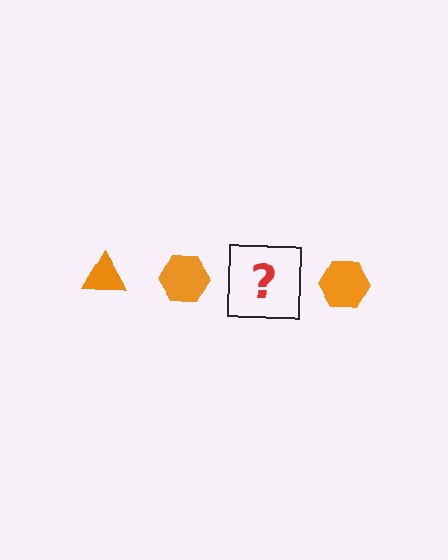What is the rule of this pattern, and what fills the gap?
The rule is that the pattern cycles through triangle, hexagon shapes in orange. The gap should be filled with an orange triangle.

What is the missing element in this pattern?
The missing element is an orange triangle.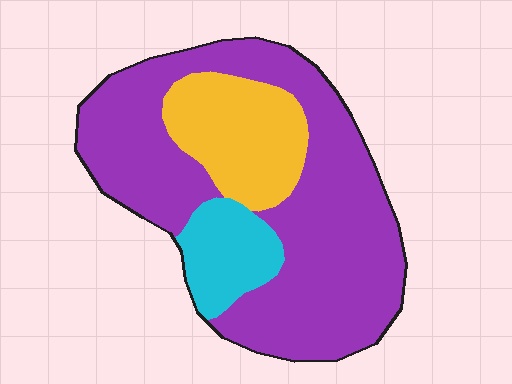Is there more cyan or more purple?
Purple.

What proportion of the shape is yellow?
Yellow takes up between a sixth and a third of the shape.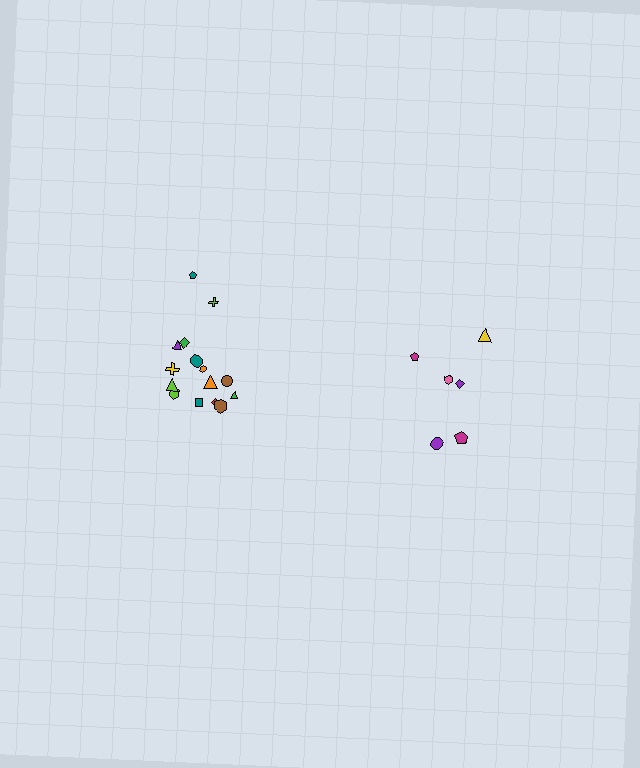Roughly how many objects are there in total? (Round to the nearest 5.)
Roughly 20 objects in total.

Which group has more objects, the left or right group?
The left group.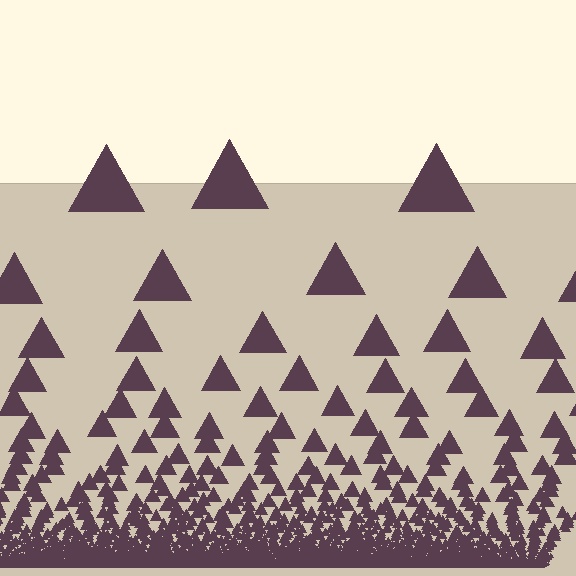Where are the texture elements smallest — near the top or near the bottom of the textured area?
Near the bottom.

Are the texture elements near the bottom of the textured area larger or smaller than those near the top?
Smaller. The gradient is inverted — elements near the bottom are smaller and denser.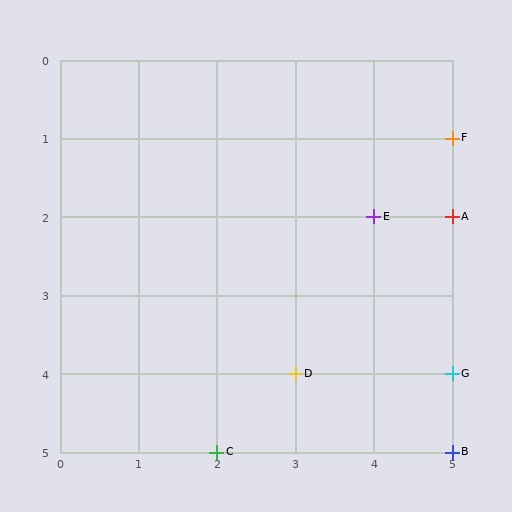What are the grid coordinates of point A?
Point A is at grid coordinates (5, 2).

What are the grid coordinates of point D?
Point D is at grid coordinates (3, 4).